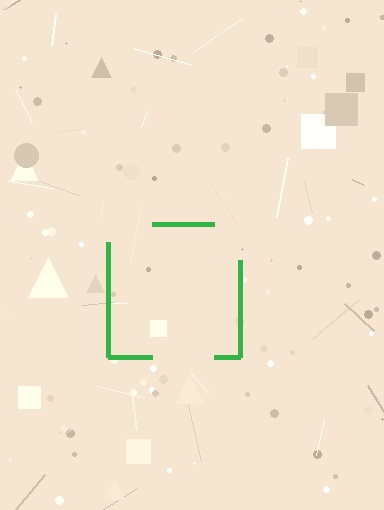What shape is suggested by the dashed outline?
The dashed outline suggests a square.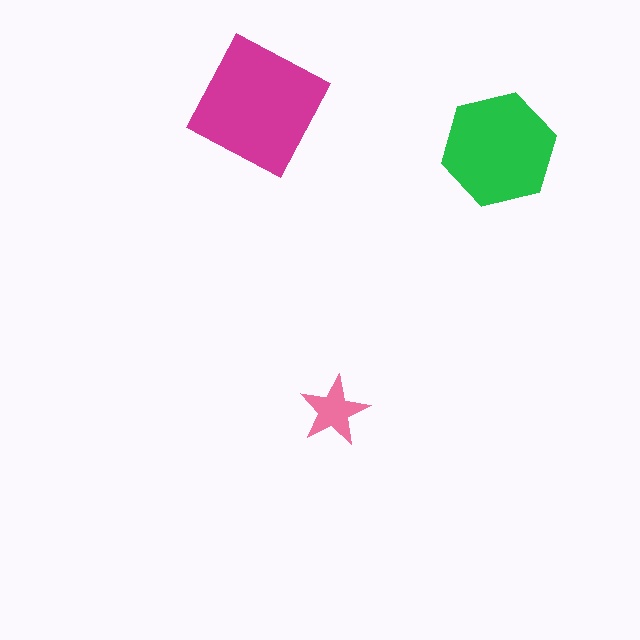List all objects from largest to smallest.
The magenta square, the green hexagon, the pink star.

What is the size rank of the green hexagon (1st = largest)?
2nd.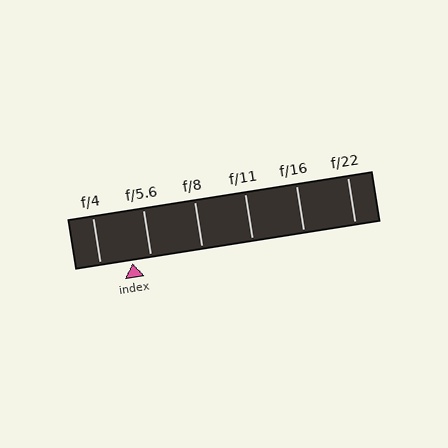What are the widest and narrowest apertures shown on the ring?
The widest aperture shown is f/4 and the narrowest is f/22.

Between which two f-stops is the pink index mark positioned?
The index mark is between f/4 and f/5.6.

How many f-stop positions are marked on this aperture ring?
There are 6 f-stop positions marked.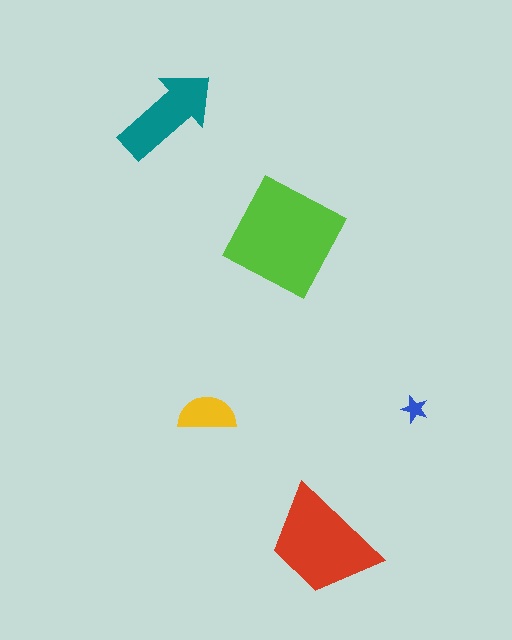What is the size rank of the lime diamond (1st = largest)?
1st.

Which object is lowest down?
The red trapezoid is bottommost.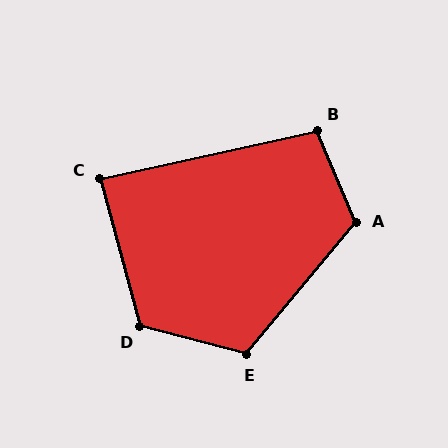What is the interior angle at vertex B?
Approximately 100 degrees (obtuse).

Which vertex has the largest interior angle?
D, at approximately 120 degrees.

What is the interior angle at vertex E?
Approximately 115 degrees (obtuse).